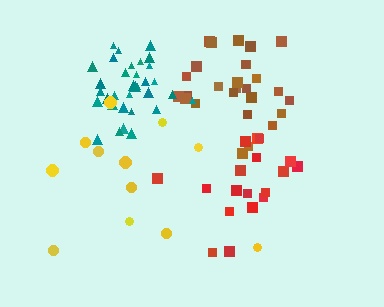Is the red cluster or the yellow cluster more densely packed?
Red.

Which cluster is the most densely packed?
Teal.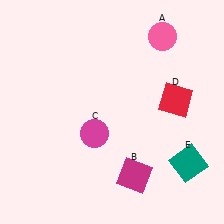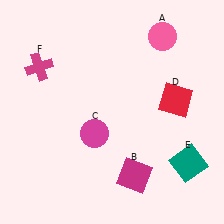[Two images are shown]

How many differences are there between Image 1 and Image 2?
There is 1 difference between the two images.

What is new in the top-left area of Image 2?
A magenta cross (F) was added in the top-left area of Image 2.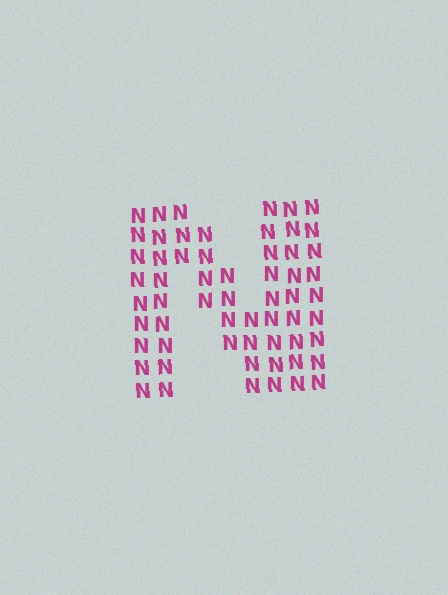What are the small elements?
The small elements are letter N's.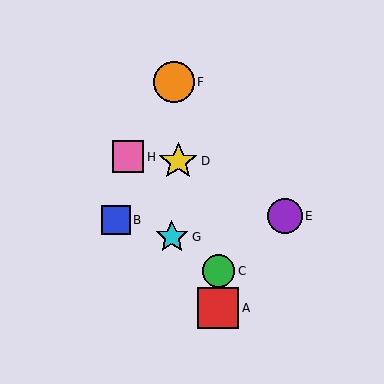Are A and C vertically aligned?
Yes, both are at x≈218.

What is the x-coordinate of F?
Object F is at x≈174.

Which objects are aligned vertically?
Objects A, C are aligned vertically.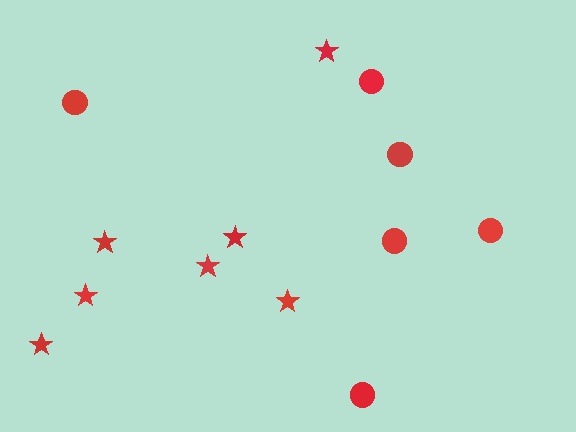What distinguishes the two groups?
There are 2 groups: one group of circles (6) and one group of stars (7).